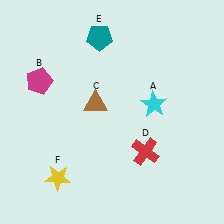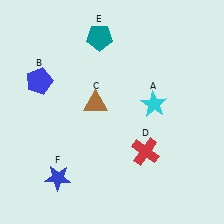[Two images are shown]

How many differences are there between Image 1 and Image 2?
There are 2 differences between the two images.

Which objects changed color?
B changed from magenta to blue. F changed from yellow to blue.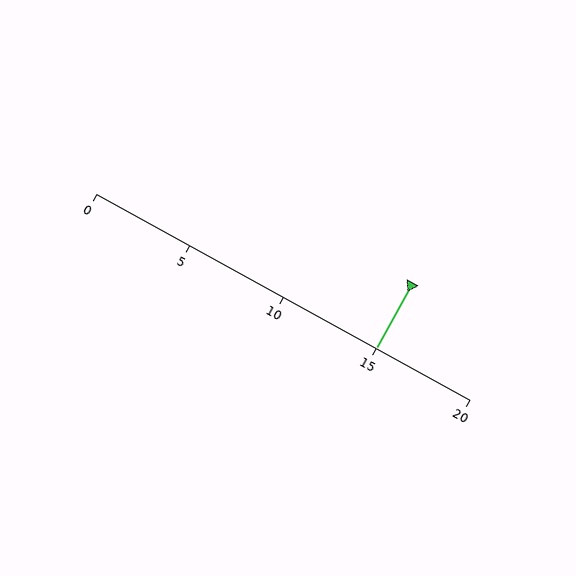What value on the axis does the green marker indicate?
The marker indicates approximately 15.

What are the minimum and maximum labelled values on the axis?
The axis runs from 0 to 20.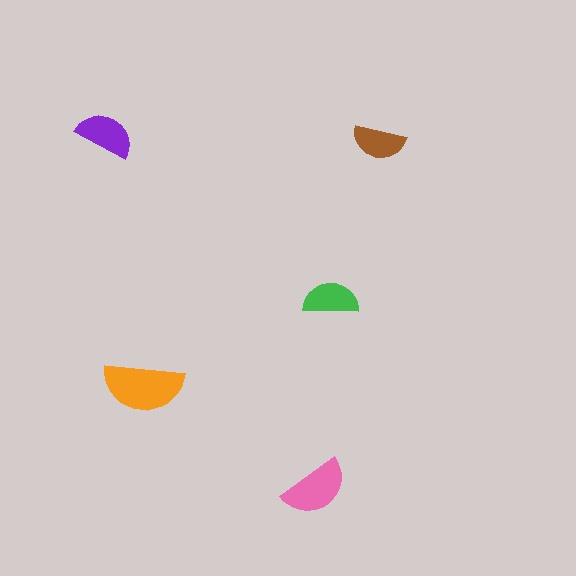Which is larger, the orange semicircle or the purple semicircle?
The orange one.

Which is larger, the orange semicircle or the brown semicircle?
The orange one.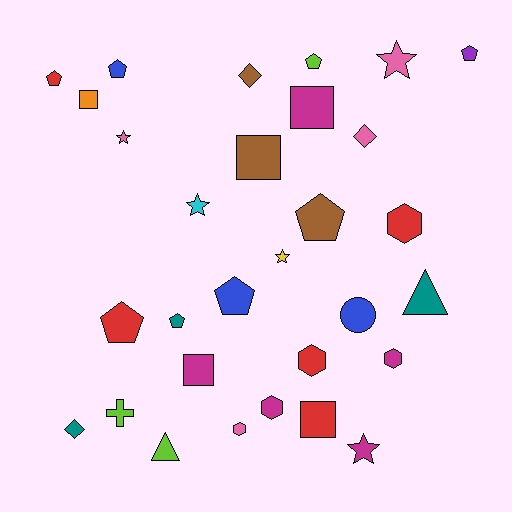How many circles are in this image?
There is 1 circle.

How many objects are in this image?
There are 30 objects.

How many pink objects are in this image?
There are 4 pink objects.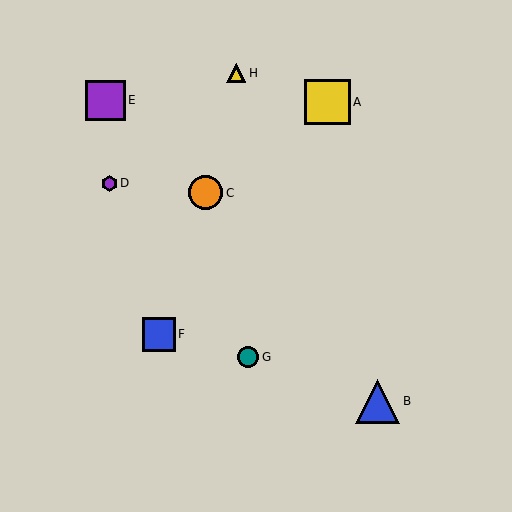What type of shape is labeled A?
Shape A is a yellow square.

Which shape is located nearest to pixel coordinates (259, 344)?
The teal circle (labeled G) at (248, 357) is nearest to that location.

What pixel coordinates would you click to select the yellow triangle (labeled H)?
Click at (236, 73) to select the yellow triangle H.